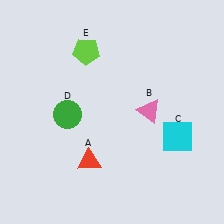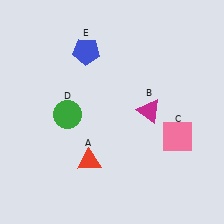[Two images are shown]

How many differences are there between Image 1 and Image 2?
There are 3 differences between the two images.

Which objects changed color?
B changed from pink to magenta. C changed from cyan to pink. E changed from lime to blue.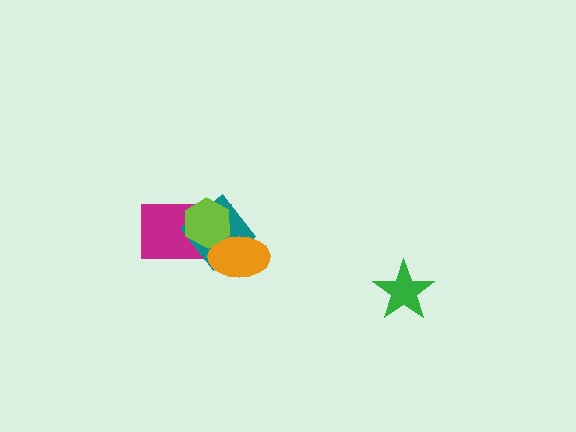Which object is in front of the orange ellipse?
The lime hexagon is in front of the orange ellipse.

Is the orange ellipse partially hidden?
Yes, it is partially covered by another shape.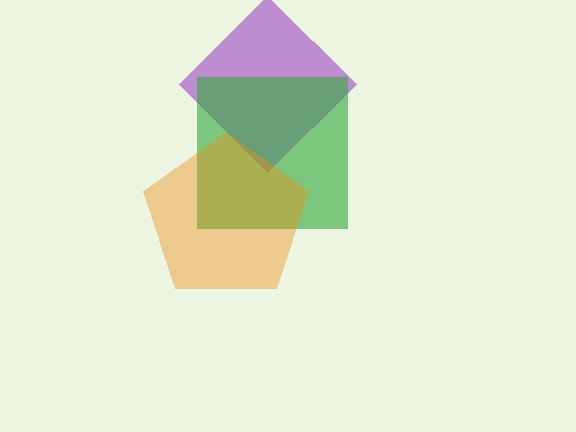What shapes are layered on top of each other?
The layered shapes are: a purple diamond, a green square, an orange pentagon.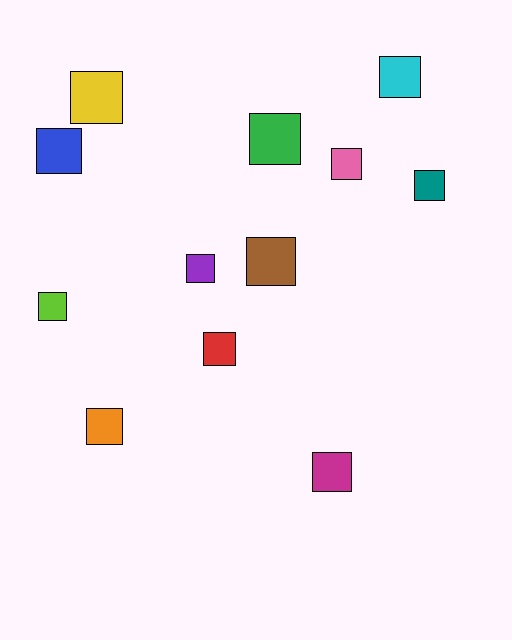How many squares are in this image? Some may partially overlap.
There are 12 squares.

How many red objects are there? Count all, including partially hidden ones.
There is 1 red object.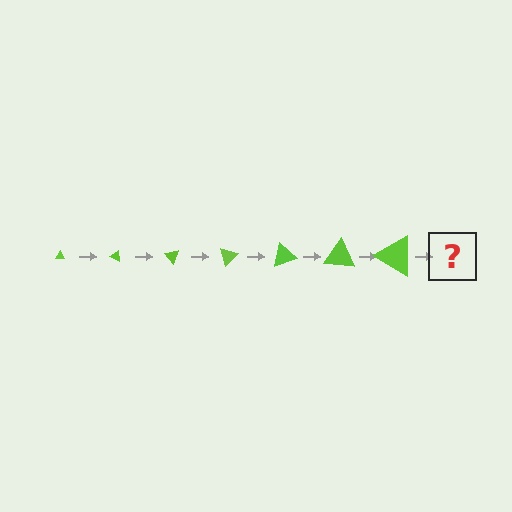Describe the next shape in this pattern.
It should be a triangle, larger than the previous one and rotated 175 degrees from the start.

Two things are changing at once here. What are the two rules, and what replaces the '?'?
The two rules are that the triangle grows larger each step and it rotates 25 degrees each step. The '?' should be a triangle, larger than the previous one and rotated 175 degrees from the start.